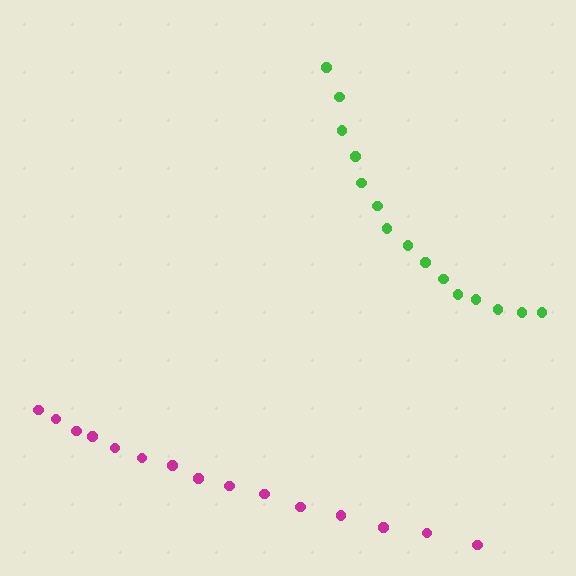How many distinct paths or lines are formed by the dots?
There are 2 distinct paths.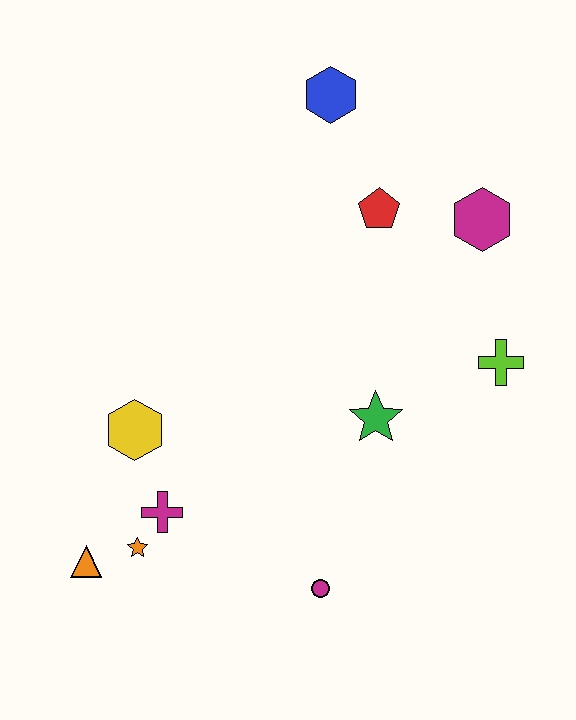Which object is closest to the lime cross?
The green star is closest to the lime cross.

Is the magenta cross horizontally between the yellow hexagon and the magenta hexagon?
Yes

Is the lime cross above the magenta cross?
Yes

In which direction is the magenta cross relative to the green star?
The magenta cross is to the left of the green star.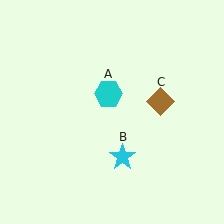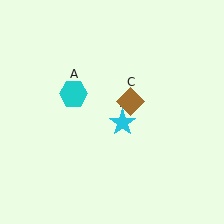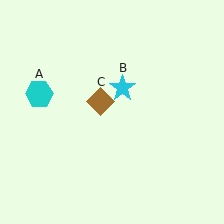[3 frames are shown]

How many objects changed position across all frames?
3 objects changed position: cyan hexagon (object A), cyan star (object B), brown diamond (object C).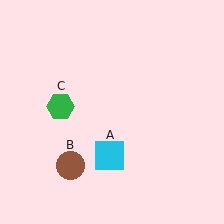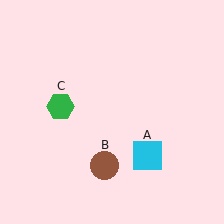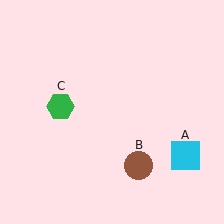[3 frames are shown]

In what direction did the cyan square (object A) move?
The cyan square (object A) moved right.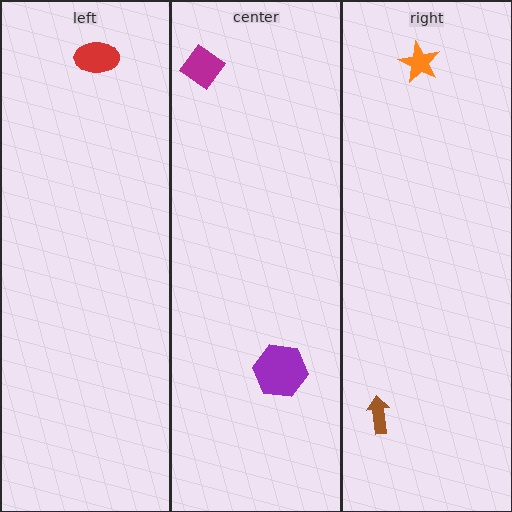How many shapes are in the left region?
1.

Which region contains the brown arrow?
The right region.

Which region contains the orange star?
The right region.